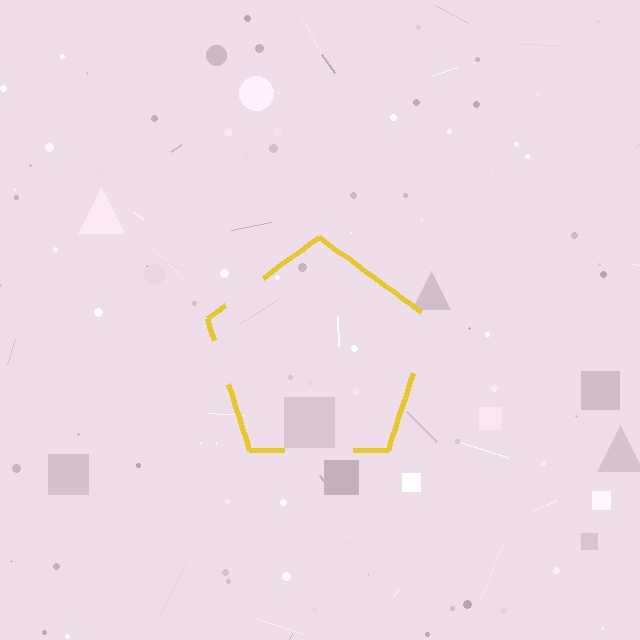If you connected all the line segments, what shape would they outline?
They would outline a pentagon.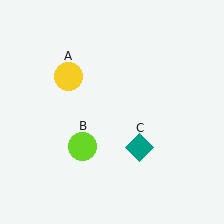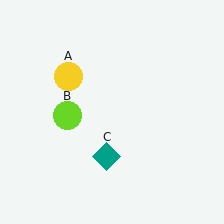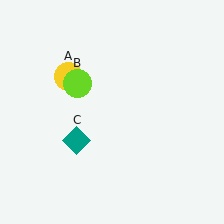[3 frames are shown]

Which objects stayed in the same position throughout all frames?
Yellow circle (object A) remained stationary.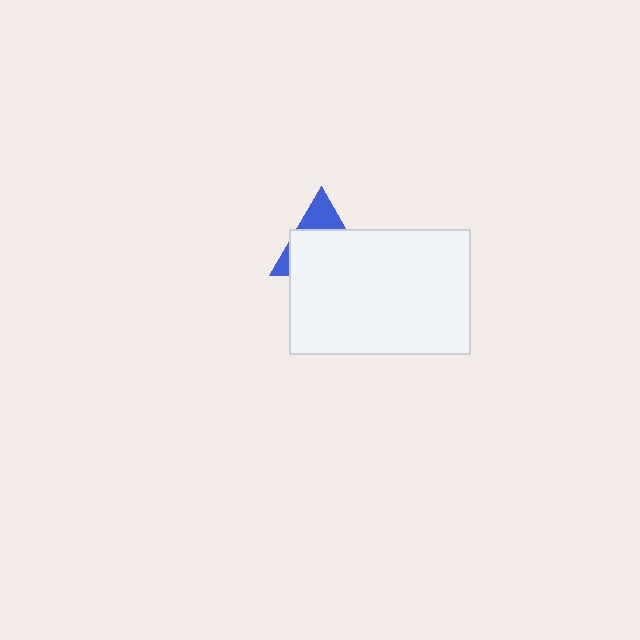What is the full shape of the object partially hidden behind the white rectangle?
The partially hidden object is a blue triangle.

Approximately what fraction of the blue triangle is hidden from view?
Roughly 68% of the blue triangle is hidden behind the white rectangle.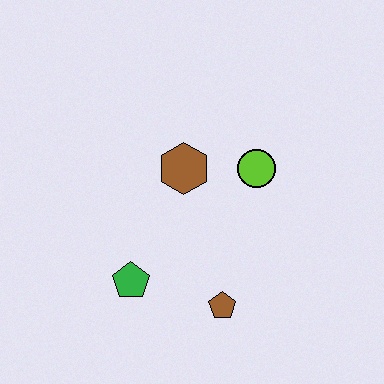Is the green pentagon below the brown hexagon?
Yes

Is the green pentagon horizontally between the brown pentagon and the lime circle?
No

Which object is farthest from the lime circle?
The green pentagon is farthest from the lime circle.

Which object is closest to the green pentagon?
The brown pentagon is closest to the green pentagon.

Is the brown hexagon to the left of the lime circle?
Yes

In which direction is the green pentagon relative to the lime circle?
The green pentagon is to the left of the lime circle.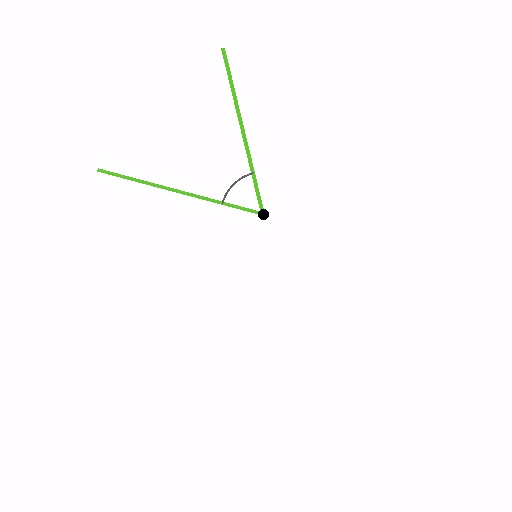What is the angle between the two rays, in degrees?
Approximately 61 degrees.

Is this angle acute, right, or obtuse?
It is acute.